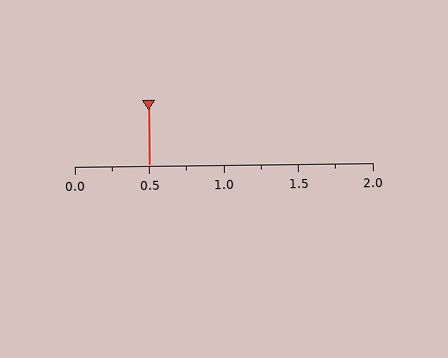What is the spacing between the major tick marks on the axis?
The major ticks are spaced 0.5 apart.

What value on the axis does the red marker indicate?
The marker indicates approximately 0.5.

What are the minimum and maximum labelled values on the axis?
The axis runs from 0.0 to 2.0.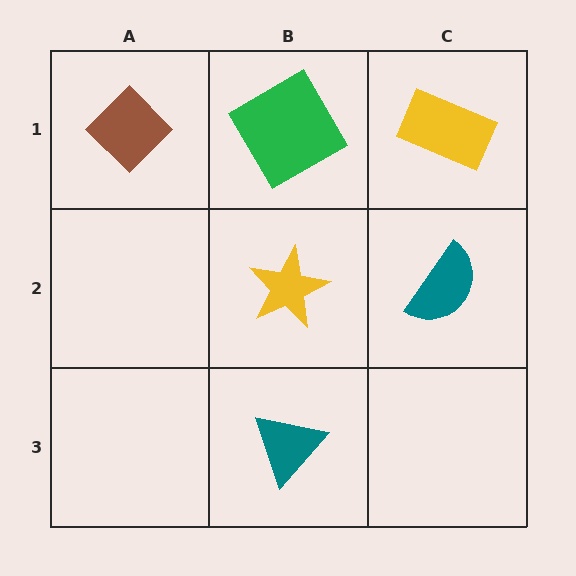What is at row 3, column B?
A teal triangle.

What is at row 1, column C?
A yellow rectangle.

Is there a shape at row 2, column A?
No, that cell is empty.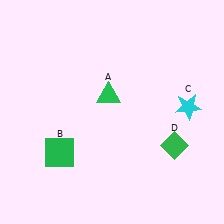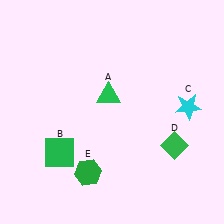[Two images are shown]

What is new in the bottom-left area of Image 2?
A green hexagon (E) was added in the bottom-left area of Image 2.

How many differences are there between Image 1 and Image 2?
There is 1 difference between the two images.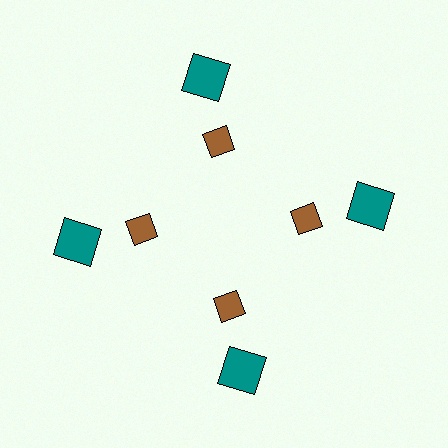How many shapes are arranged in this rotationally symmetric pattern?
There are 8 shapes, arranged in 4 groups of 2.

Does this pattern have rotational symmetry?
Yes, this pattern has 4-fold rotational symmetry. It looks the same after rotating 90 degrees around the center.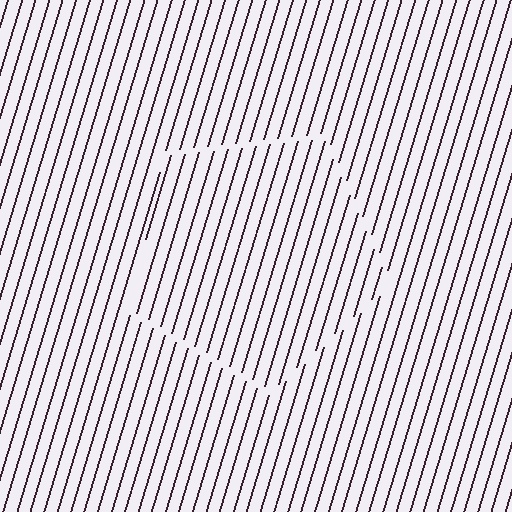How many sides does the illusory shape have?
5 sides — the line-ends trace a pentagon.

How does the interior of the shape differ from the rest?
The interior of the shape contains the same grating, shifted by half a period — the contour is defined by the phase discontinuity where line-ends from the inner and outer gratings abut.